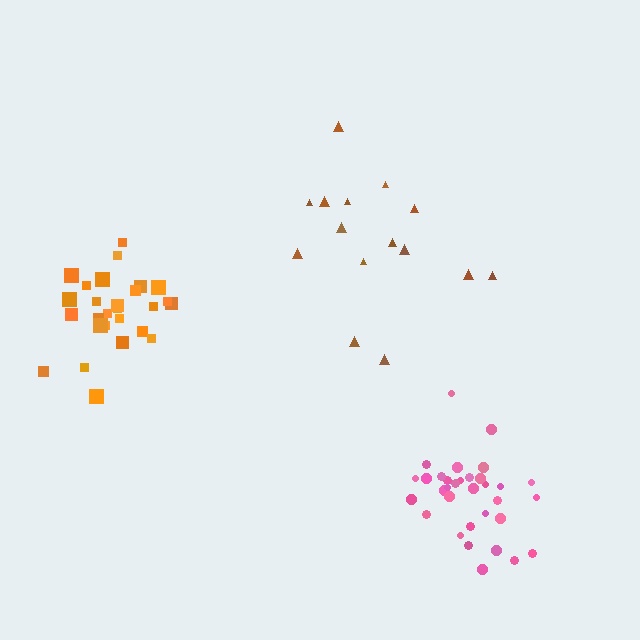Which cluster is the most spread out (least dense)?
Brown.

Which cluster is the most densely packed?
Pink.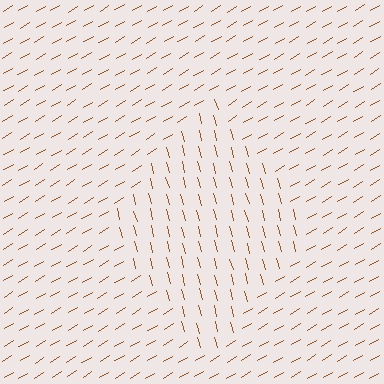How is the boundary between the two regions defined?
The boundary is defined purely by a change in line orientation (approximately 74 degrees difference). All lines are the same color and thickness.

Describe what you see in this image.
The image is filled with small brown line segments. A diamond region in the image has lines oriented differently from the surrounding lines, creating a visible texture boundary.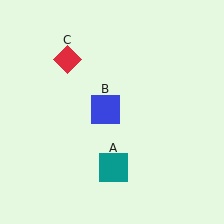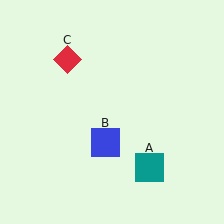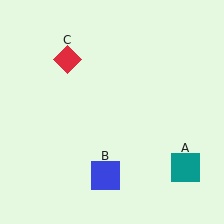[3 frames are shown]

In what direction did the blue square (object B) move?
The blue square (object B) moved down.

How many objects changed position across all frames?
2 objects changed position: teal square (object A), blue square (object B).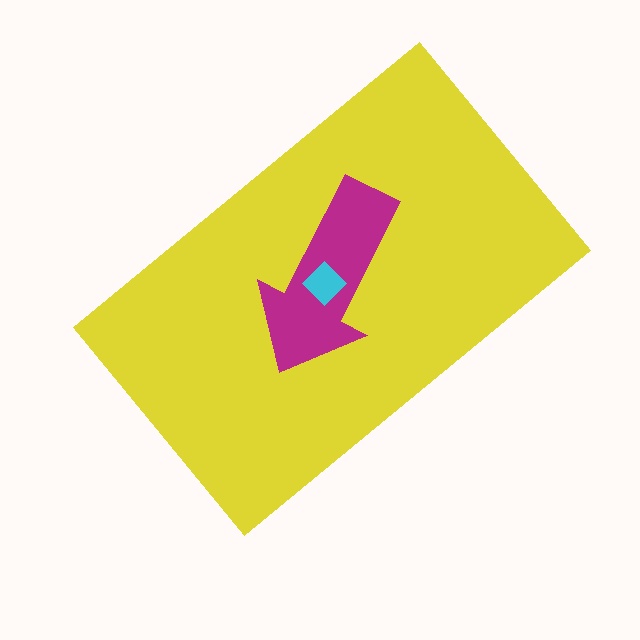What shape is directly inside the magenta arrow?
The cyan diamond.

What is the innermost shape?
The cyan diamond.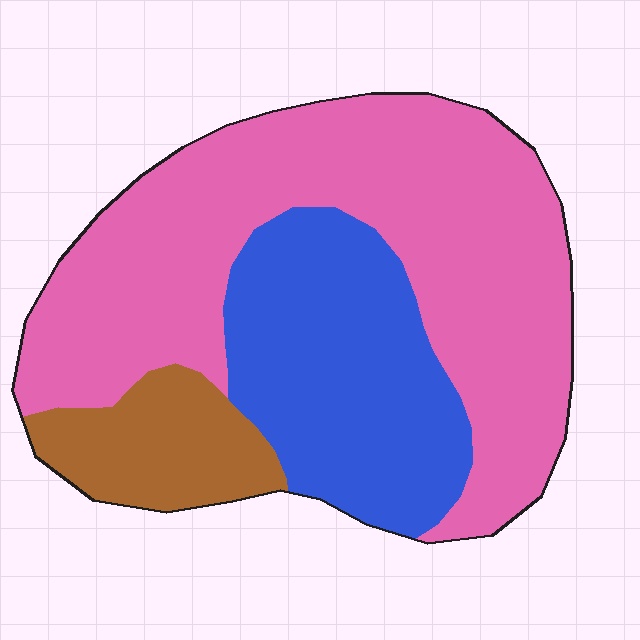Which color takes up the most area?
Pink, at roughly 60%.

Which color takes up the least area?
Brown, at roughly 15%.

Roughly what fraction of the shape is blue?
Blue takes up between a sixth and a third of the shape.